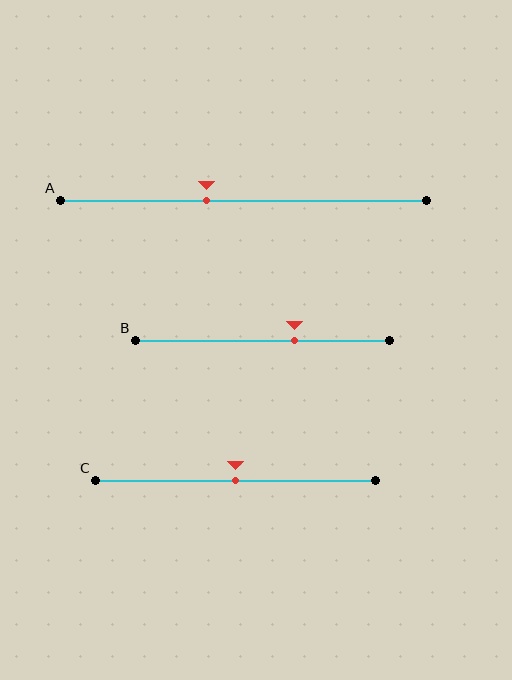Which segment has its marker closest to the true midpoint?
Segment C has its marker closest to the true midpoint.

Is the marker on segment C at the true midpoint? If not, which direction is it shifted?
Yes, the marker on segment C is at the true midpoint.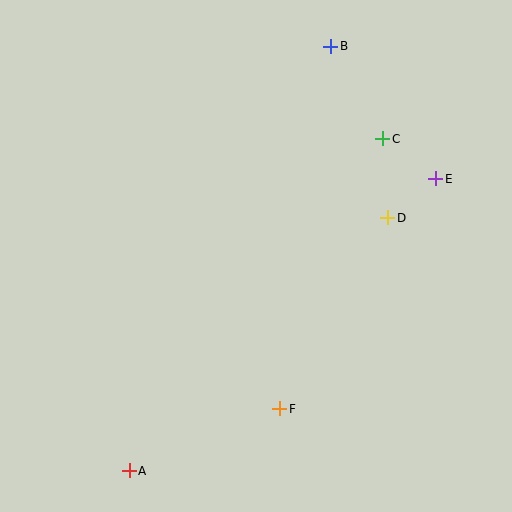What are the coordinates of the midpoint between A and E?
The midpoint between A and E is at (283, 325).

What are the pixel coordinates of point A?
Point A is at (129, 471).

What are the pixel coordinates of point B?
Point B is at (331, 46).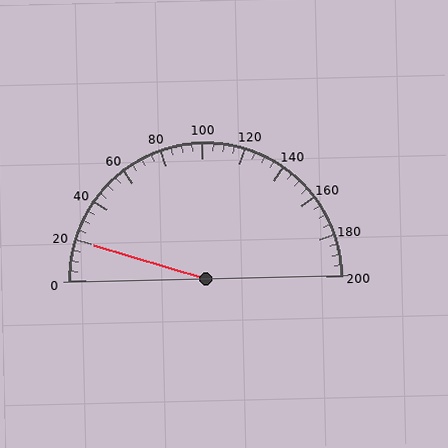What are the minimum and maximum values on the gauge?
The gauge ranges from 0 to 200.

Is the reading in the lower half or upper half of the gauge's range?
The reading is in the lower half of the range (0 to 200).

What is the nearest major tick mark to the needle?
The nearest major tick mark is 20.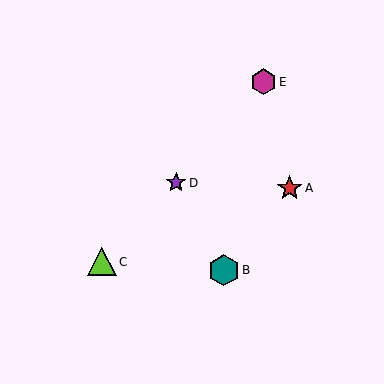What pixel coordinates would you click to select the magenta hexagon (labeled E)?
Click at (264, 82) to select the magenta hexagon E.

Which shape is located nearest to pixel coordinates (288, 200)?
The red star (labeled A) at (290, 188) is nearest to that location.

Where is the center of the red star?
The center of the red star is at (290, 188).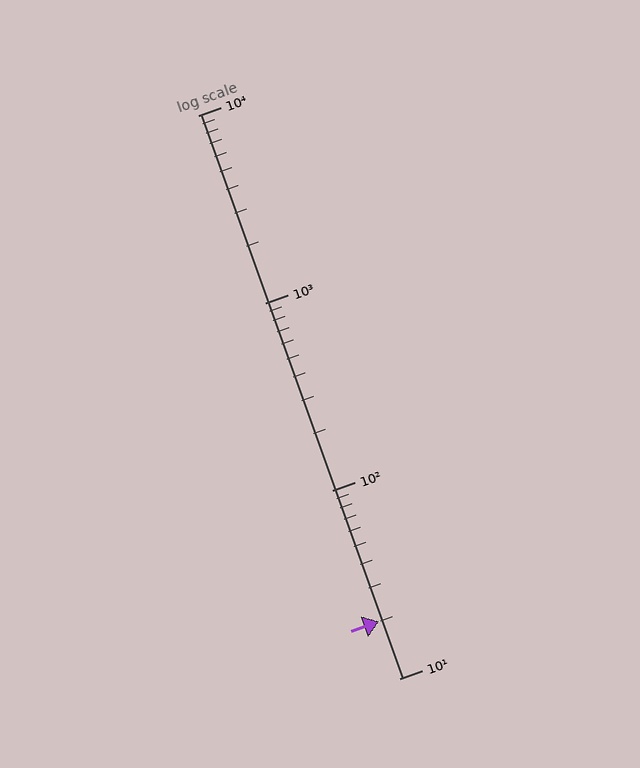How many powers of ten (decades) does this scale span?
The scale spans 3 decades, from 10 to 10000.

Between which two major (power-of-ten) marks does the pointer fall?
The pointer is between 10 and 100.